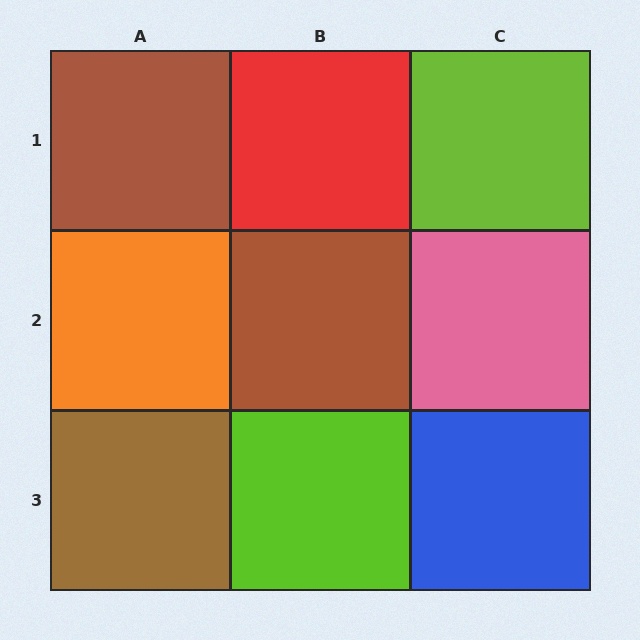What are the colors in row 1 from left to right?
Brown, red, lime.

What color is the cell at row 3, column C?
Blue.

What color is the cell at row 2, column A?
Orange.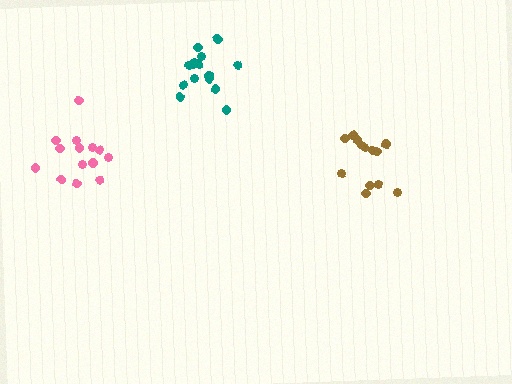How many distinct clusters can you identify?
There are 3 distinct clusters.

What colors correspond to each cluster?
The clusters are colored: brown, teal, pink.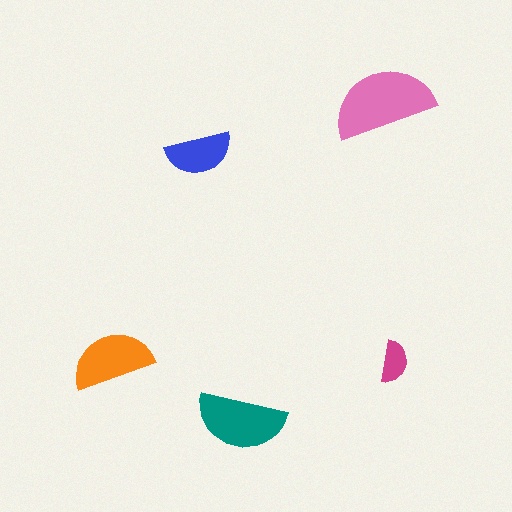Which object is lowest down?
The teal semicircle is bottommost.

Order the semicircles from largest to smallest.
the pink one, the teal one, the orange one, the blue one, the magenta one.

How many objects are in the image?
There are 5 objects in the image.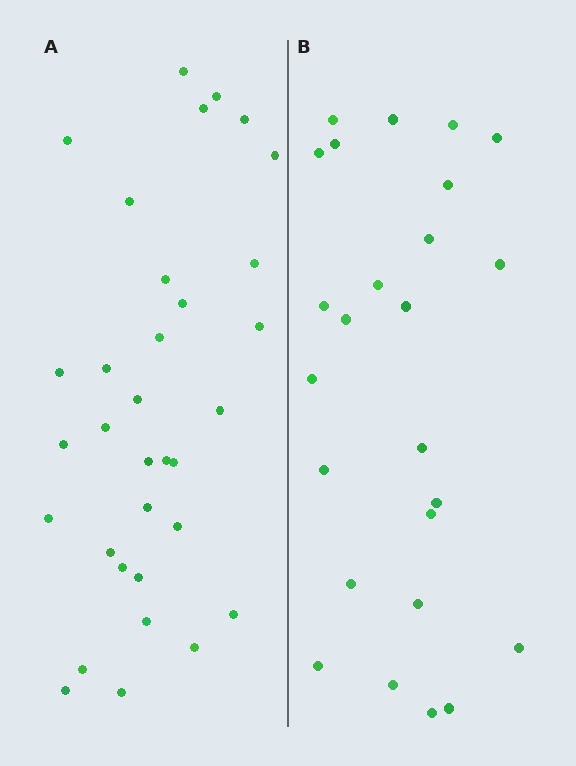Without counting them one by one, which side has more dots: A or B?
Region A (the left region) has more dots.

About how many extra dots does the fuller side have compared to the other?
Region A has roughly 8 or so more dots than region B.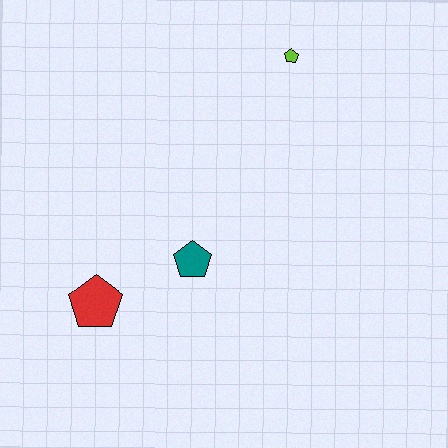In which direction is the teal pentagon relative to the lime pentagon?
The teal pentagon is below the lime pentagon.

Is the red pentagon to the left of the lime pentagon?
Yes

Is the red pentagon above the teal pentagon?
No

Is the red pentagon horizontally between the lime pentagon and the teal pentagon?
No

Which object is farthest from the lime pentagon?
The red pentagon is farthest from the lime pentagon.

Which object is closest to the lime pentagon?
The teal pentagon is closest to the lime pentagon.